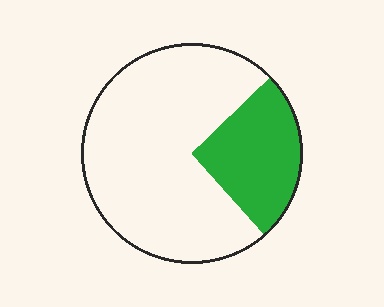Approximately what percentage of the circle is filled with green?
Approximately 25%.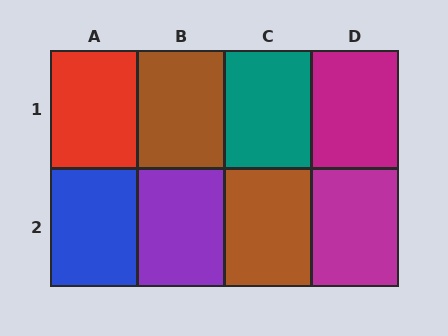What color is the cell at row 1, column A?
Red.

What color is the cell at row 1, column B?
Brown.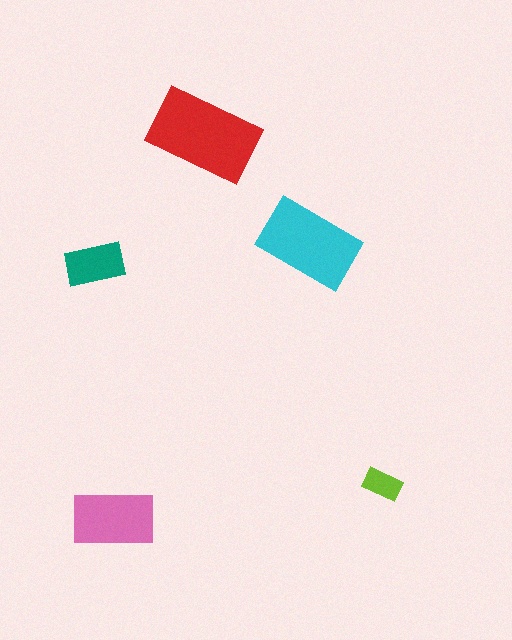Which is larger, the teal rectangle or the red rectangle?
The red one.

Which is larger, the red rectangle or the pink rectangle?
The red one.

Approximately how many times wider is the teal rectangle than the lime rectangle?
About 1.5 times wider.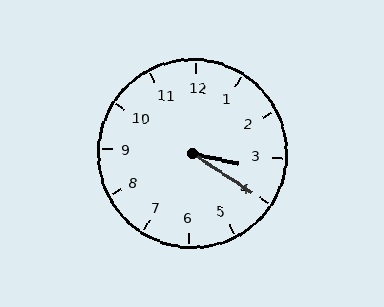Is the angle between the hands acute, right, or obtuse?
It is acute.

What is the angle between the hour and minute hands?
Approximately 20 degrees.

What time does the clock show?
3:20.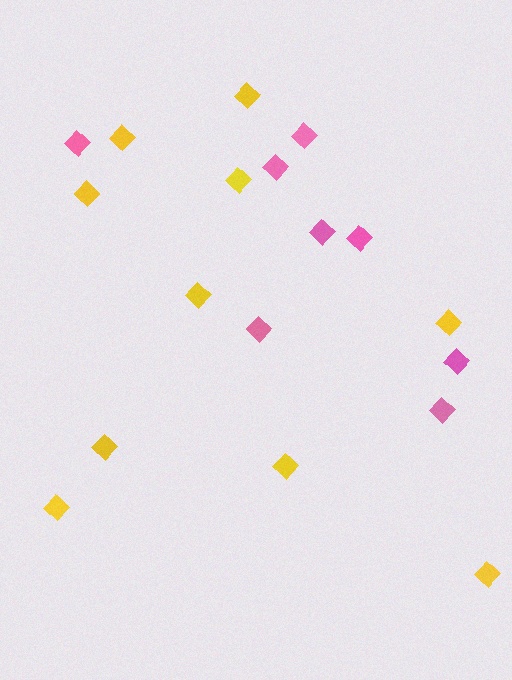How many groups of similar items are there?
There are 2 groups: one group of yellow diamonds (10) and one group of pink diamonds (8).